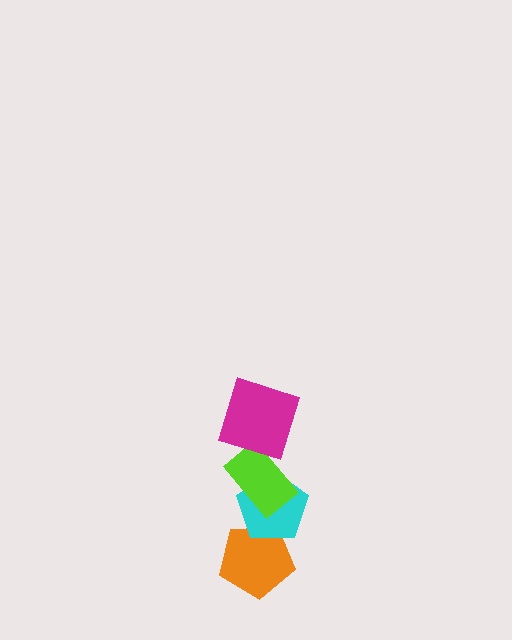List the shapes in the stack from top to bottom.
From top to bottom: the magenta square, the lime rectangle, the cyan pentagon, the orange pentagon.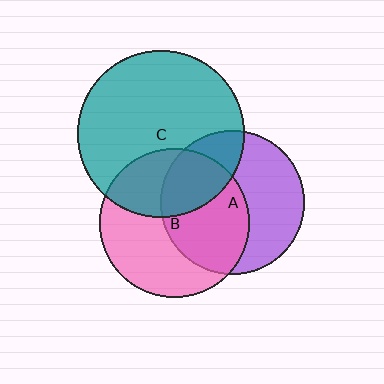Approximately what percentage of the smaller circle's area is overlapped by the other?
Approximately 35%.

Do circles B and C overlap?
Yes.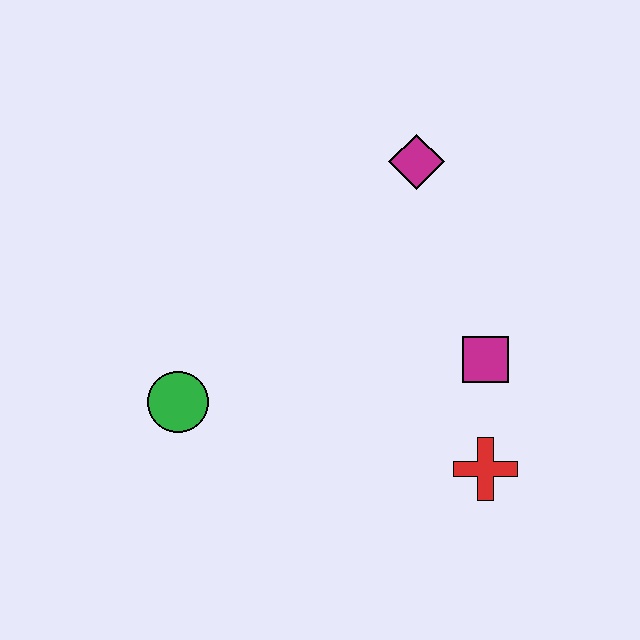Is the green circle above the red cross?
Yes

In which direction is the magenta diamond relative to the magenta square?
The magenta diamond is above the magenta square.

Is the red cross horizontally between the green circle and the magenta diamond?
No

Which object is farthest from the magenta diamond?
The green circle is farthest from the magenta diamond.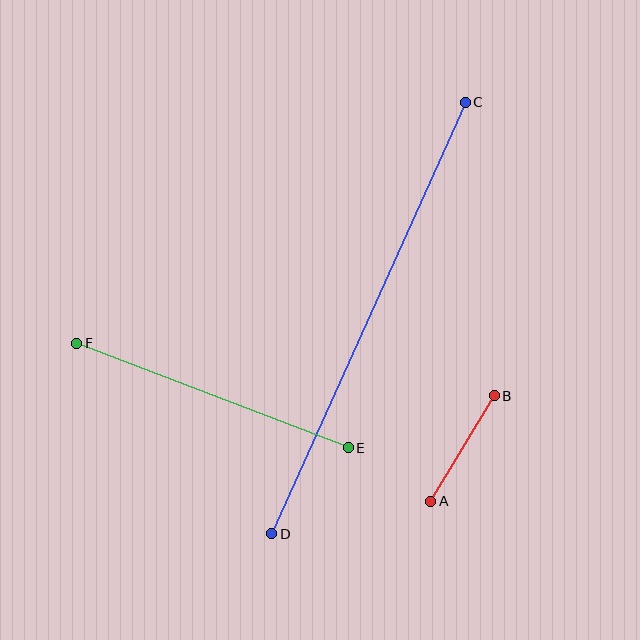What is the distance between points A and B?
The distance is approximately 123 pixels.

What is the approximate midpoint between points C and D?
The midpoint is at approximately (369, 318) pixels.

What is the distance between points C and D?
The distance is approximately 473 pixels.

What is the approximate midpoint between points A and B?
The midpoint is at approximately (462, 448) pixels.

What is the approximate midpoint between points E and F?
The midpoint is at approximately (213, 395) pixels.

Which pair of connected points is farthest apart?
Points C and D are farthest apart.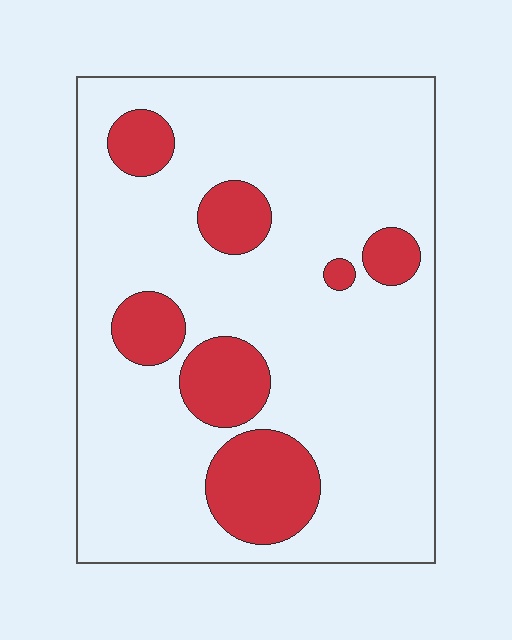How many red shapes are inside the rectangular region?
7.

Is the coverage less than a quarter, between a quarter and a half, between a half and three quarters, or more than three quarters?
Less than a quarter.